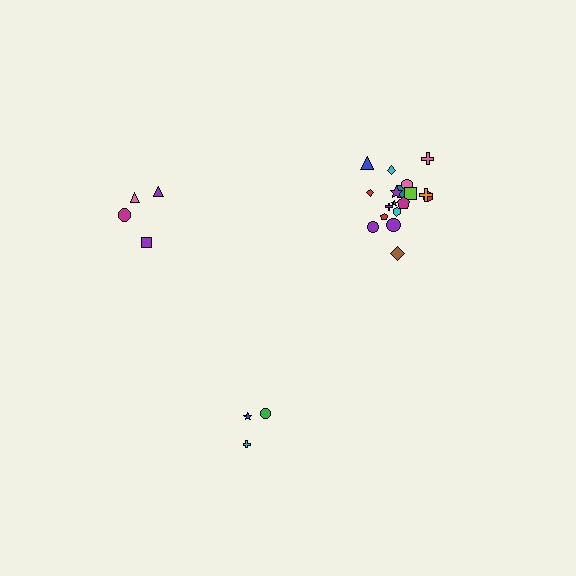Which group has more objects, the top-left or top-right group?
The top-right group.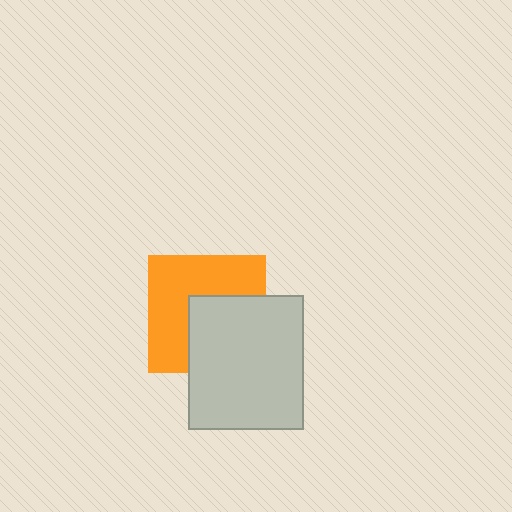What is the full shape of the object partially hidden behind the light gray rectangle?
The partially hidden object is an orange square.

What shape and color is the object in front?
The object in front is a light gray rectangle.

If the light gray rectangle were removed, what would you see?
You would see the complete orange square.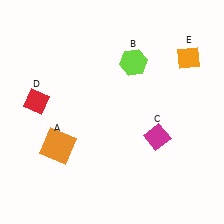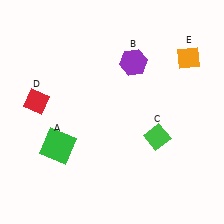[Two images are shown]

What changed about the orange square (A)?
In Image 1, A is orange. In Image 2, it changed to green.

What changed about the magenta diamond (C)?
In Image 1, C is magenta. In Image 2, it changed to green.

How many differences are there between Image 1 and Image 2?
There are 3 differences between the two images.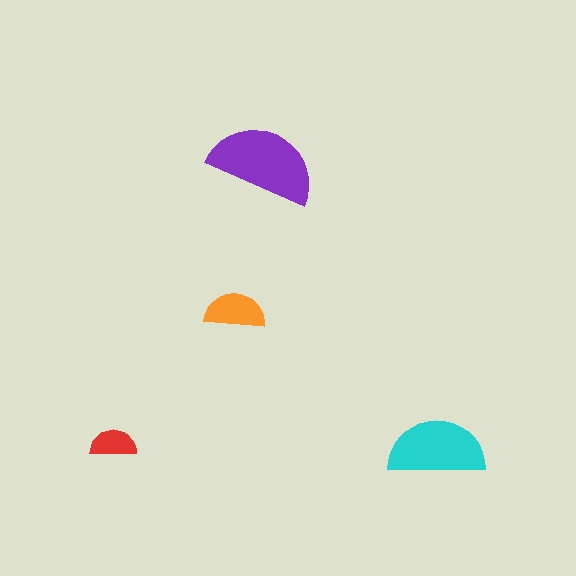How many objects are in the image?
There are 4 objects in the image.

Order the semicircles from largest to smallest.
the purple one, the cyan one, the orange one, the red one.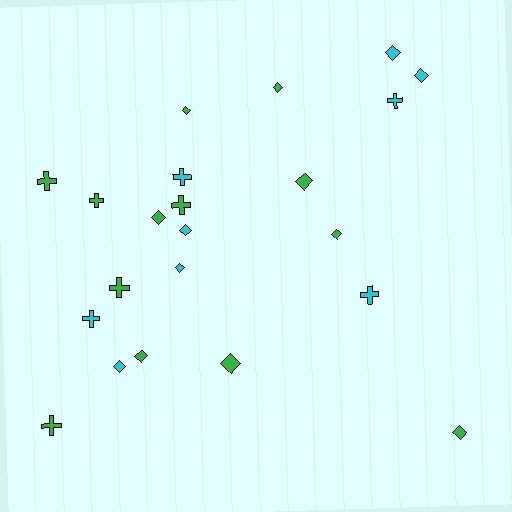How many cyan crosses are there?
There are 4 cyan crosses.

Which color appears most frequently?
Green, with 13 objects.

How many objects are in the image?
There are 22 objects.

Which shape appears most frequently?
Diamond, with 13 objects.